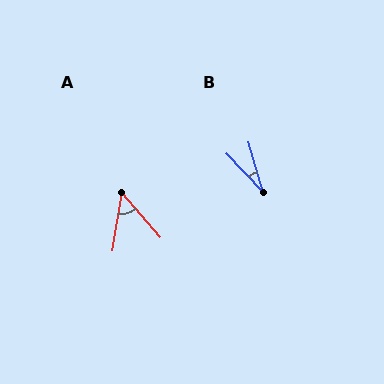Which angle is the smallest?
B, at approximately 27 degrees.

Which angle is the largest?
A, at approximately 50 degrees.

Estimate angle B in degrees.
Approximately 27 degrees.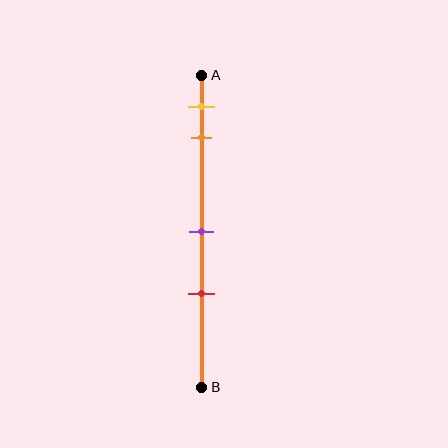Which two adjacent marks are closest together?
The yellow and orange marks are the closest adjacent pair.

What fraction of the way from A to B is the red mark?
The red mark is approximately 70% (0.7) of the way from A to B.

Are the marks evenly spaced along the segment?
No, the marks are not evenly spaced.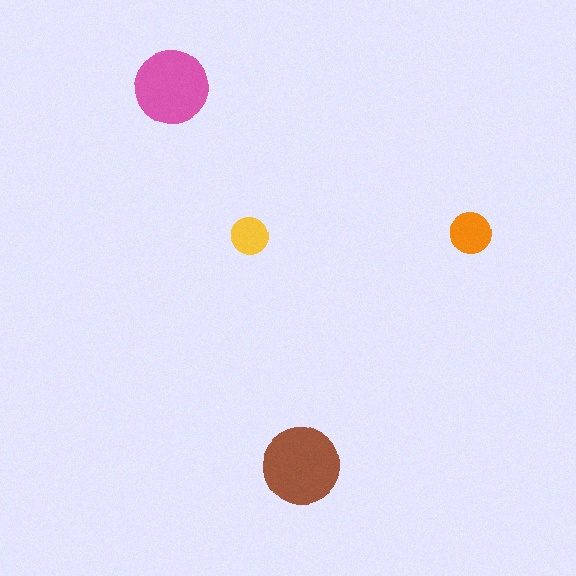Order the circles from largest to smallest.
the brown one, the pink one, the orange one, the yellow one.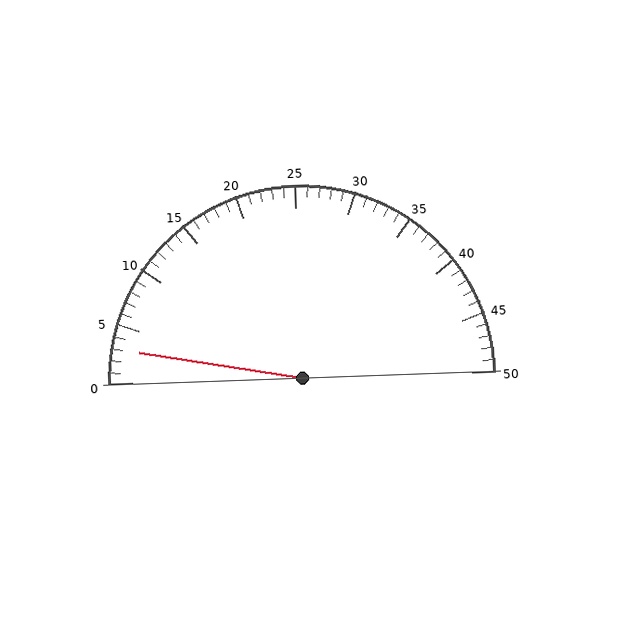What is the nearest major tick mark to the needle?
The nearest major tick mark is 5.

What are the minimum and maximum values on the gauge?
The gauge ranges from 0 to 50.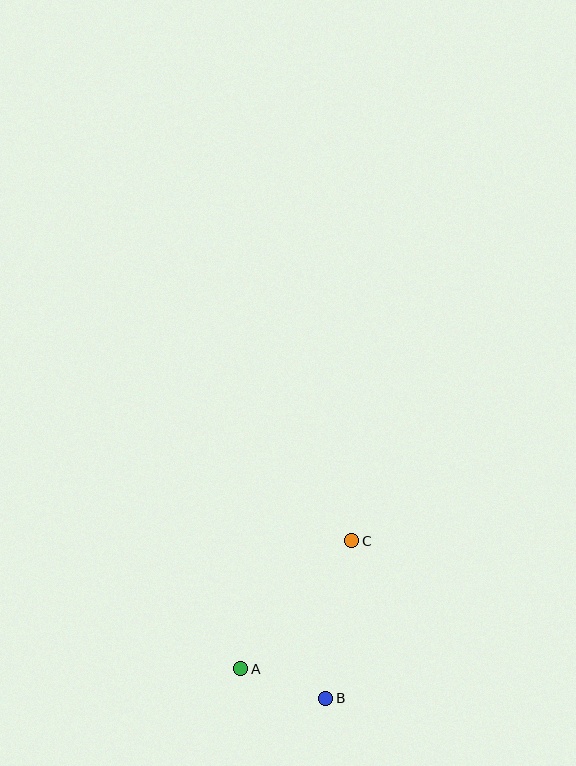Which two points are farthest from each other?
Points A and C are farthest from each other.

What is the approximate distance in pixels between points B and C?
The distance between B and C is approximately 160 pixels.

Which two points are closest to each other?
Points A and B are closest to each other.